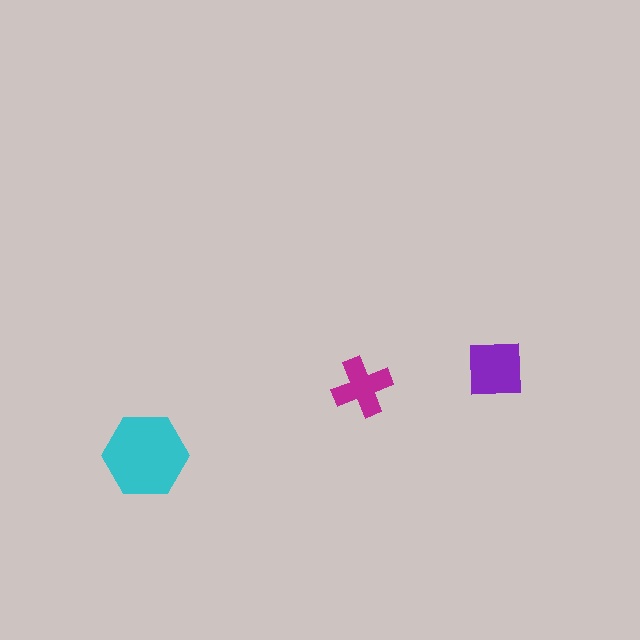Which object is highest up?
The purple square is topmost.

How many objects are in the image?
There are 3 objects in the image.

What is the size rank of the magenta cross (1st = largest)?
3rd.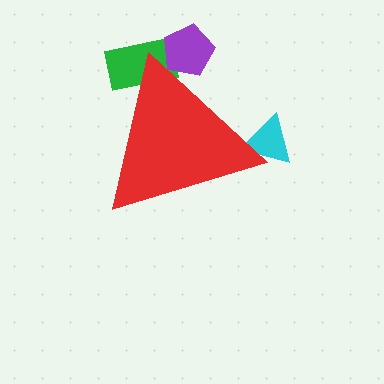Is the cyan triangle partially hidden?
Yes, the cyan triangle is partially hidden behind the red triangle.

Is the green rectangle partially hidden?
Yes, the green rectangle is partially hidden behind the red triangle.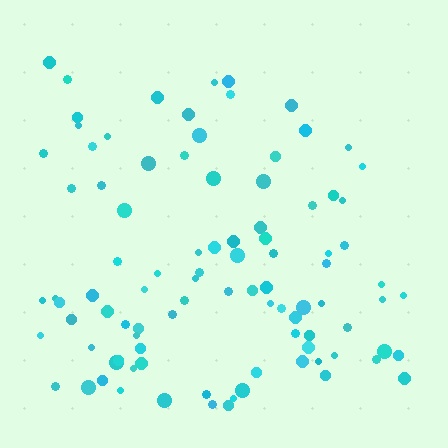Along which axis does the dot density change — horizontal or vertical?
Vertical.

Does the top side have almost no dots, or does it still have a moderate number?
Still a moderate number, just noticeably fewer than the bottom.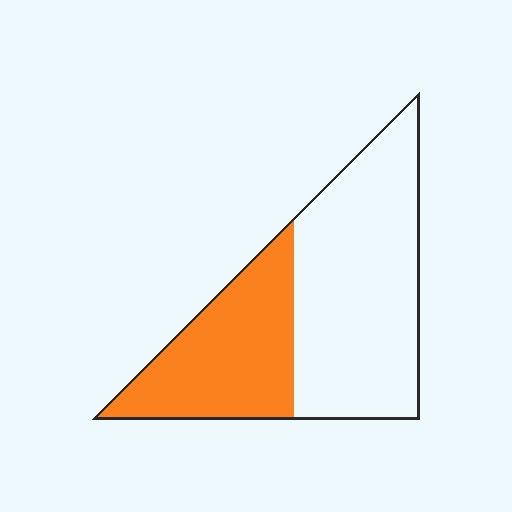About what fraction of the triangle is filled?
About three eighths (3/8).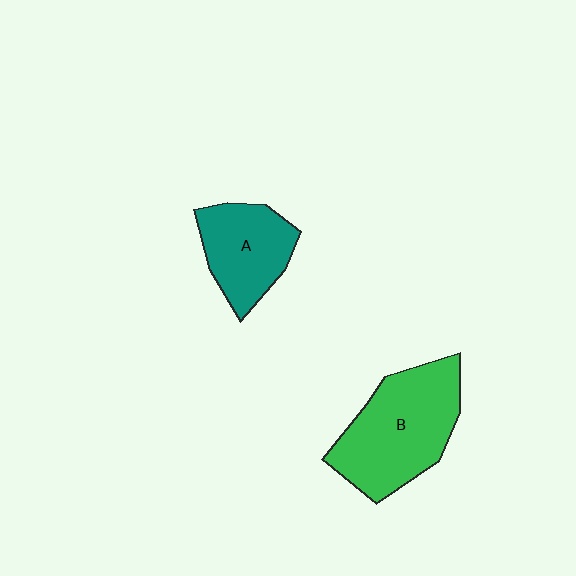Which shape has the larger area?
Shape B (green).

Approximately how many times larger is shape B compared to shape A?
Approximately 1.5 times.